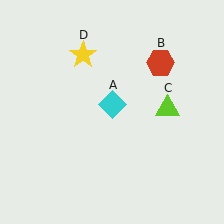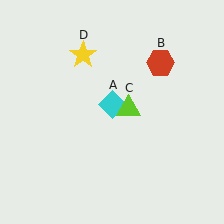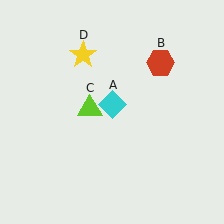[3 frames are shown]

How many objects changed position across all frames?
1 object changed position: lime triangle (object C).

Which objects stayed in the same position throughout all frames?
Cyan diamond (object A) and red hexagon (object B) and yellow star (object D) remained stationary.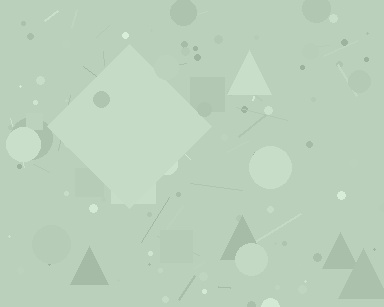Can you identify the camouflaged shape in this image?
The camouflaged shape is a diamond.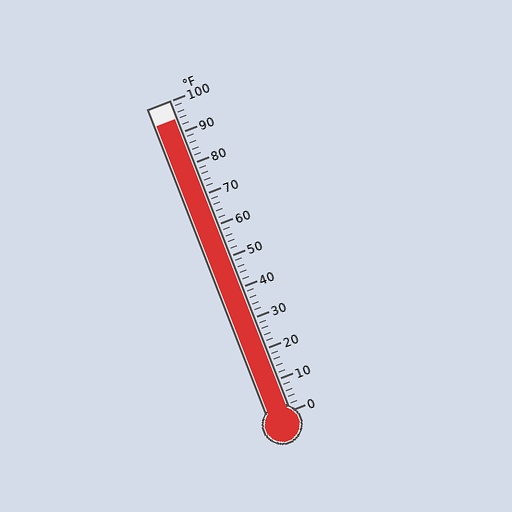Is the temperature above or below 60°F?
The temperature is above 60°F.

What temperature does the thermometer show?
The thermometer shows approximately 94°F.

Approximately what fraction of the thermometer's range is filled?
The thermometer is filled to approximately 95% of its range.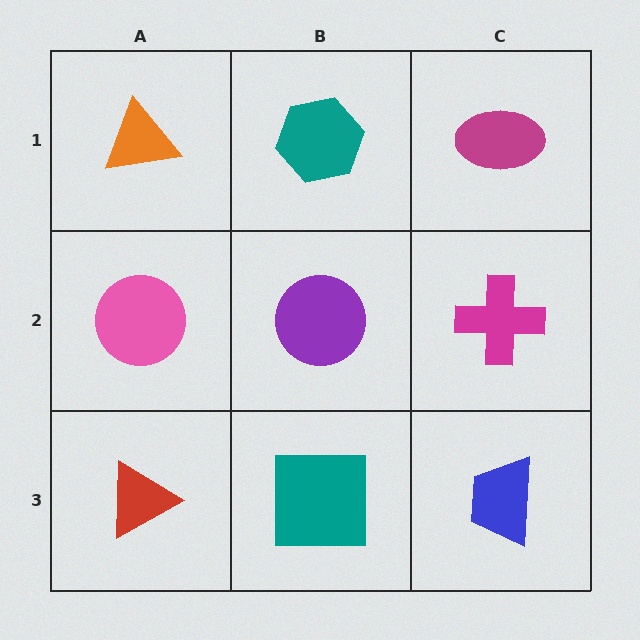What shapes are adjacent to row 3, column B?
A purple circle (row 2, column B), a red triangle (row 3, column A), a blue trapezoid (row 3, column C).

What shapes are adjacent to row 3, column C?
A magenta cross (row 2, column C), a teal square (row 3, column B).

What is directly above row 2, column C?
A magenta ellipse.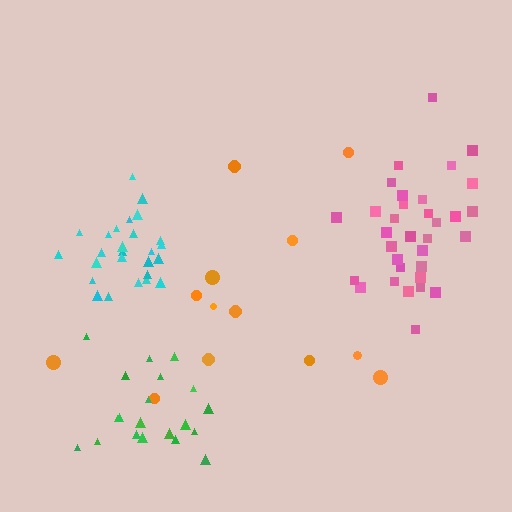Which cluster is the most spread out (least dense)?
Orange.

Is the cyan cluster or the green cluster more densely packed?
Cyan.